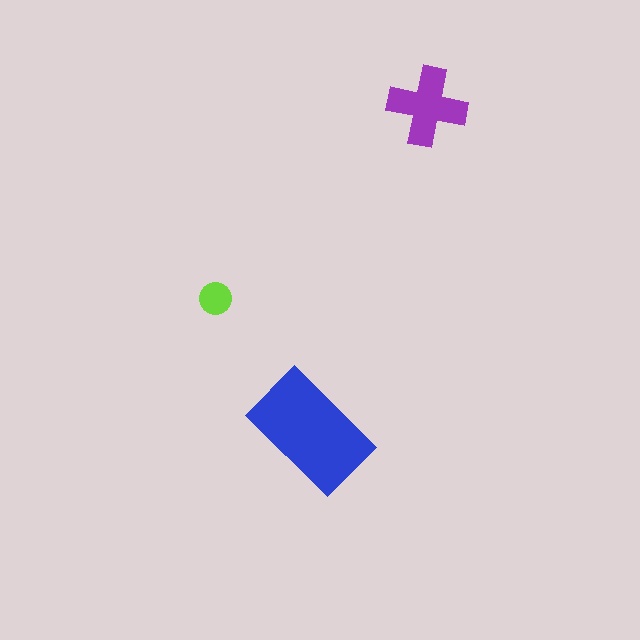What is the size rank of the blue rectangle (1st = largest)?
1st.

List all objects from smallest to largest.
The lime circle, the purple cross, the blue rectangle.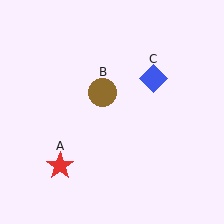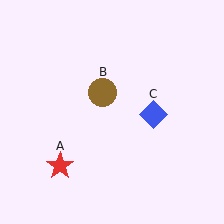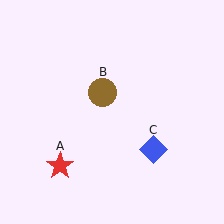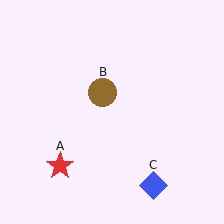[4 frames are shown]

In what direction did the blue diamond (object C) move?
The blue diamond (object C) moved down.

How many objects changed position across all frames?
1 object changed position: blue diamond (object C).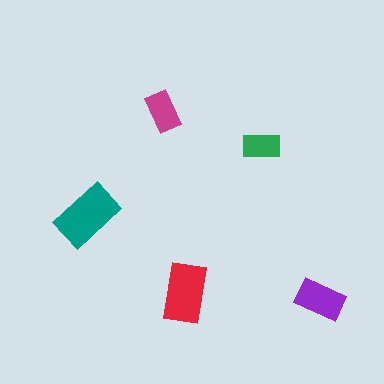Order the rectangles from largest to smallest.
the teal one, the red one, the purple one, the magenta one, the green one.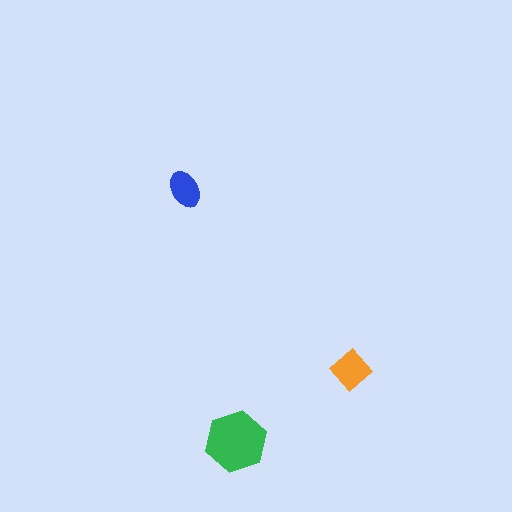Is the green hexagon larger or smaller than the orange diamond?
Larger.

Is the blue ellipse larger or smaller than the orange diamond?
Smaller.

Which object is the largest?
The green hexagon.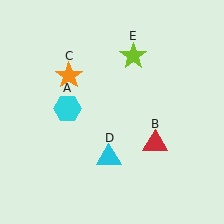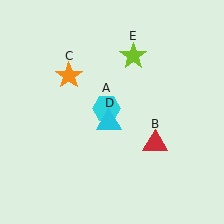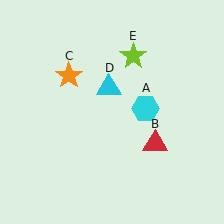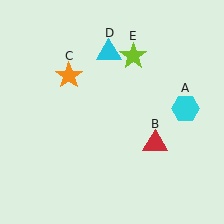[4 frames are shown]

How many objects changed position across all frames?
2 objects changed position: cyan hexagon (object A), cyan triangle (object D).